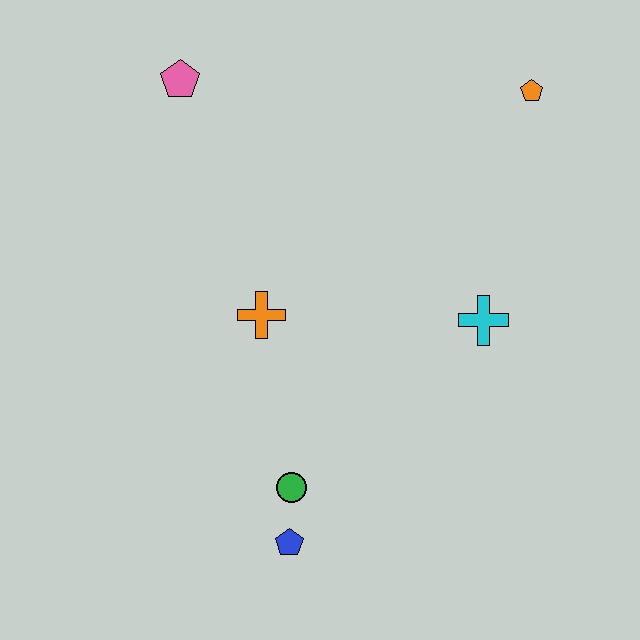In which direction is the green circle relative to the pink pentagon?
The green circle is below the pink pentagon.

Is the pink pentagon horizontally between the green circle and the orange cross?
No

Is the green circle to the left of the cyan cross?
Yes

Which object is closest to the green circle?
The blue pentagon is closest to the green circle.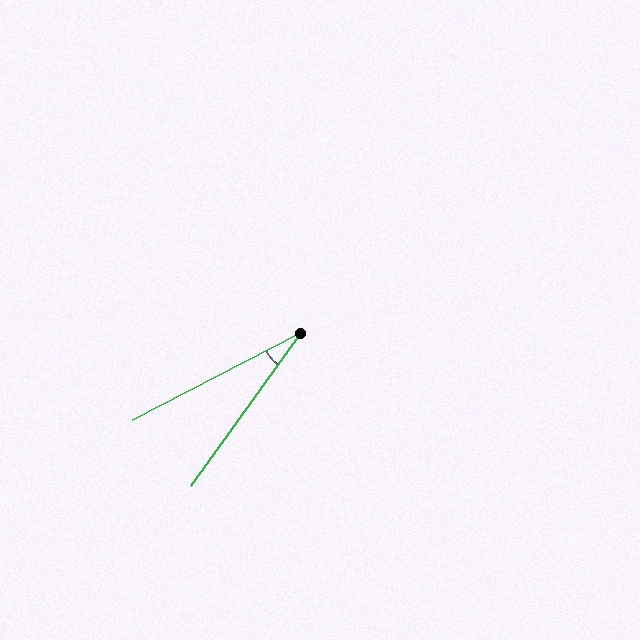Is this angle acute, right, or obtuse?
It is acute.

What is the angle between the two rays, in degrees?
Approximately 27 degrees.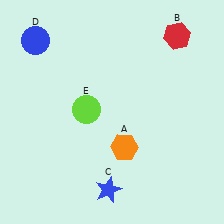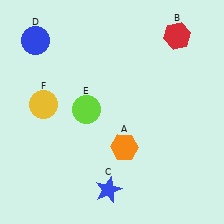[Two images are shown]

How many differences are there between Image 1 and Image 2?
There is 1 difference between the two images.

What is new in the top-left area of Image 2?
A yellow circle (F) was added in the top-left area of Image 2.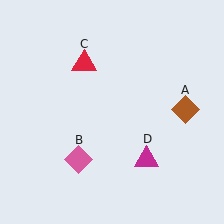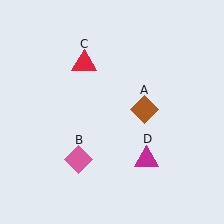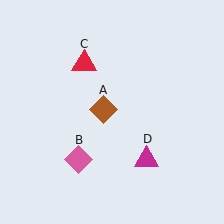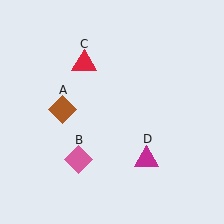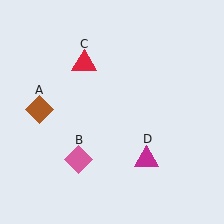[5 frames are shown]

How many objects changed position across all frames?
1 object changed position: brown diamond (object A).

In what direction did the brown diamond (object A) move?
The brown diamond (object A) moved left.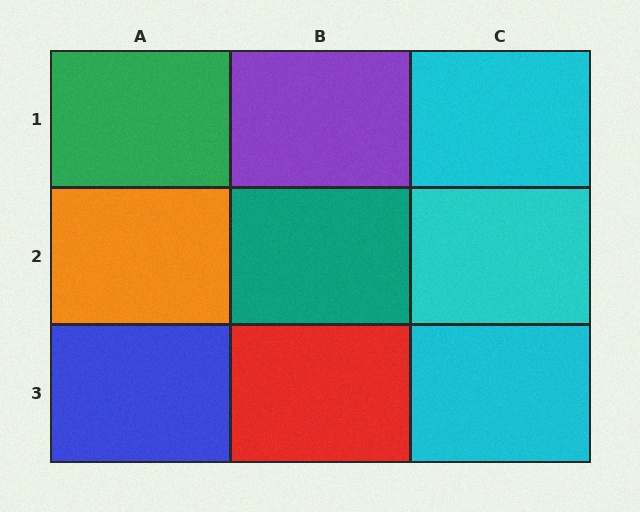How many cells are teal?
1 cell is teal.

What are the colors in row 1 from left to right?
Green, purple, cyan.